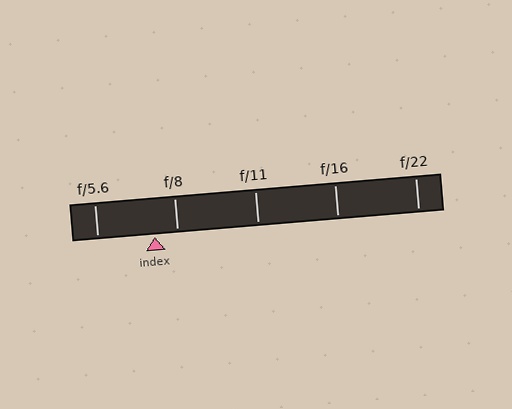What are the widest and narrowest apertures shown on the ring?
The widest aperture shown is f/5.6 and the narrowest is f/22.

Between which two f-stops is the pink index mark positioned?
The index mark is between f/5.6 and f/8.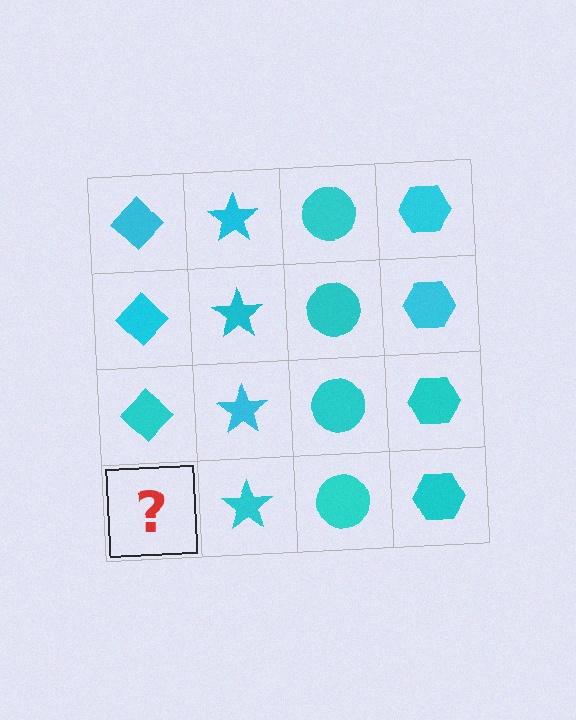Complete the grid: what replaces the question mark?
The question mark should be replaced with a cyan diamond.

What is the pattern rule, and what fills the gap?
The rule is that each column has a consistent shape. The gap should be filled with a cyan diamond.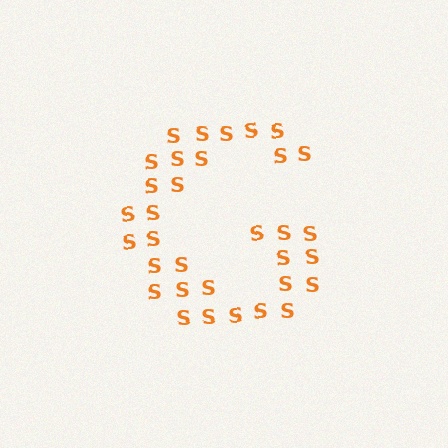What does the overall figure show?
The overall figure shows the letter G.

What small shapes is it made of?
It is made of small letter S's.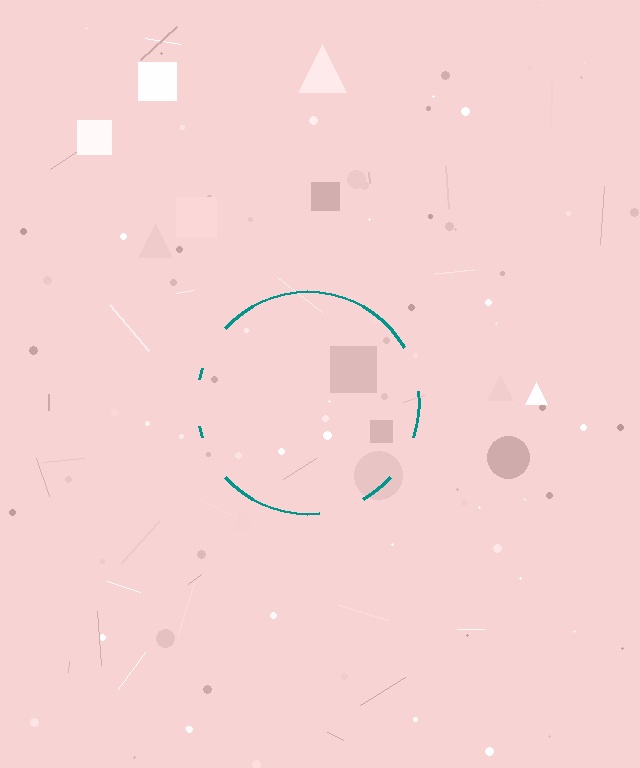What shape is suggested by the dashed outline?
The dashed outline suggests a circle.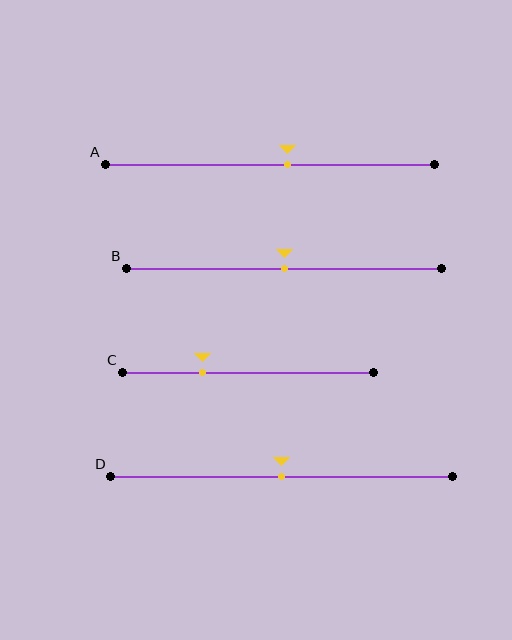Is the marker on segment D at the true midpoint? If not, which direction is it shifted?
Yes, the marker on segment D is at the true midpoint.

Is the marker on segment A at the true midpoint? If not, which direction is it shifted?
No, the marker on segment A is shifted to the right by about 5% of the segment length.